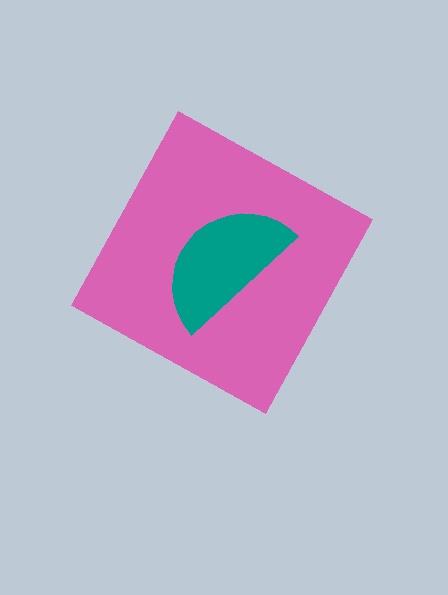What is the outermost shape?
The pink diamond.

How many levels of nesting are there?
2.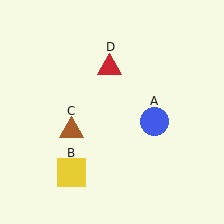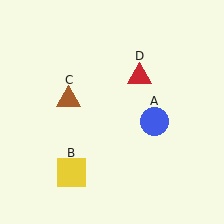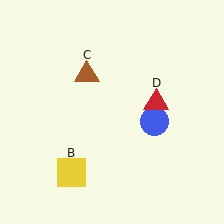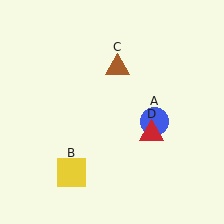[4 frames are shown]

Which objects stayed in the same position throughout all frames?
Blue circle (object A) and yellow square (object B) remained stationary.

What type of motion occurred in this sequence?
The brown triangle (object C), red triangle (object D) rotated clockwise around the center of the scene.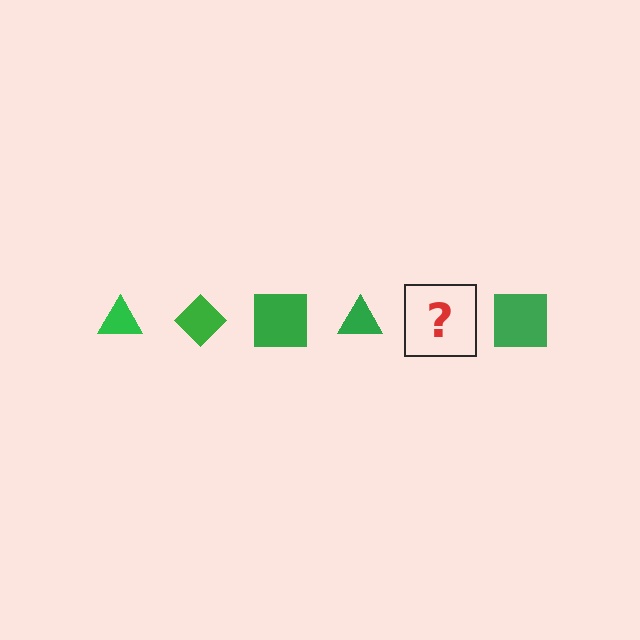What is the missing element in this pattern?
The missing element is a green diamond.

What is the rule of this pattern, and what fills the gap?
The rule is that the pattern cycles through triangle, diamond, square shapes in green. The gap should be filled with a green diamond.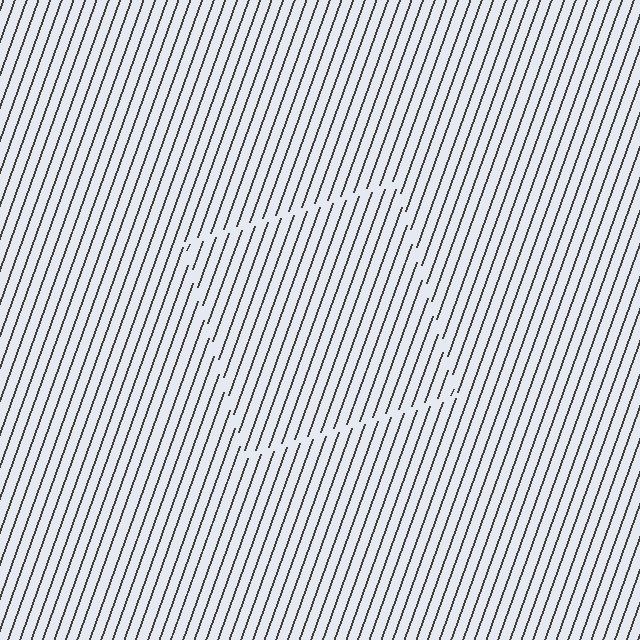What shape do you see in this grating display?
An illusory square. The interior of the shape contains the same grating, shifted by half a period — the contour is defined by the phase discontinuity where line-ends from the inner and outer gratings abut.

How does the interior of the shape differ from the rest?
The interior of the shape contains the same grating, shifted by half a period — the contour is defined by the phase discontinuity where line-ends from the inner and outer gratings abut.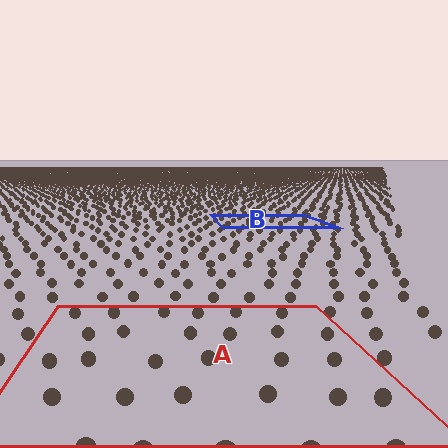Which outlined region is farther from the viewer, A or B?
Region B is farther from the viewer — the texture elements inside it appear smaller and more densely packed.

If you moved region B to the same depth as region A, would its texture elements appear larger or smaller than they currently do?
They would appear larger. At a closer depth, the same texture elements are projected at a bigger on-screen size.